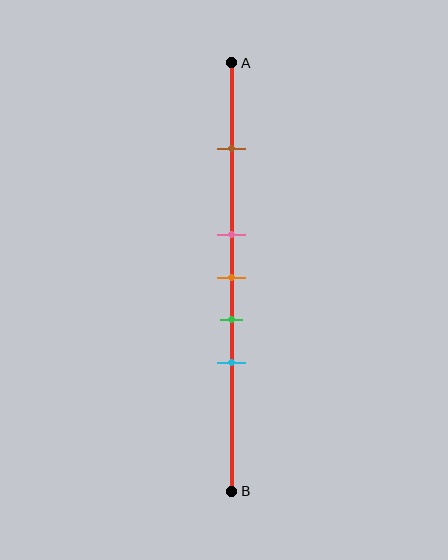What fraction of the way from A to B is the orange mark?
The orange mark is approximately 50% (0.5) of the way from A to B.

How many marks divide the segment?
There are 5 marks dividing the segment.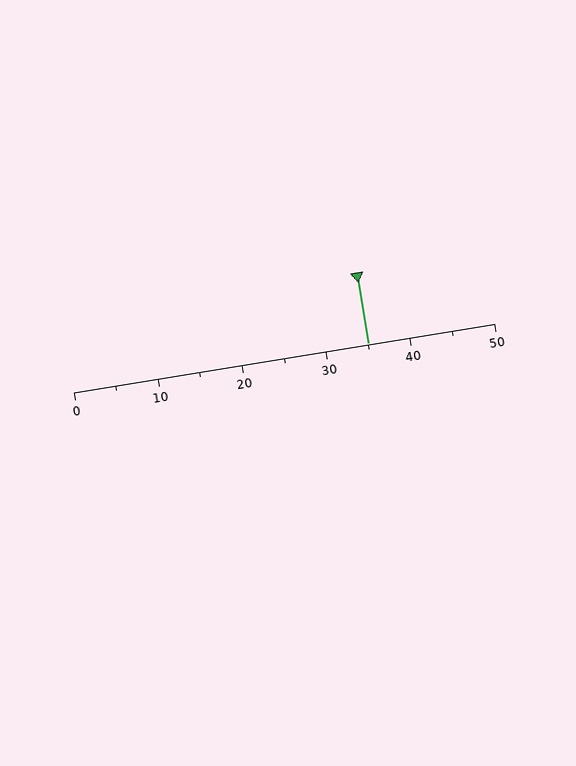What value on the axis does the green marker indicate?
The marker indicates approximately 35.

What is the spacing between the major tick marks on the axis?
The major ticks are spaced 10 apart.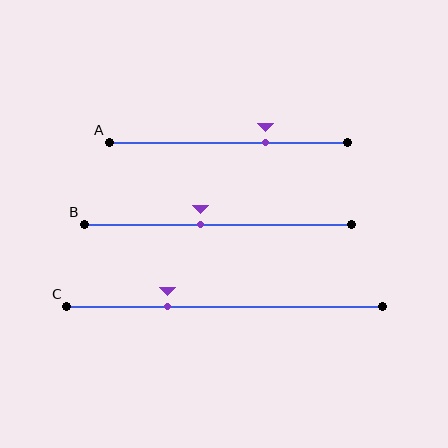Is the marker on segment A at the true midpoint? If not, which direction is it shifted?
No, the marker on segment A is shifted to the right by about 15% of the segment length.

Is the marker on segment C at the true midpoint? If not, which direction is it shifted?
No, the marker on segment C is shifted to the left by about 18% of the segment length.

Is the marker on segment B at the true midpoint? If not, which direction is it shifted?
No, the marker on segment B is shifted to the left by about 7% of the segment length.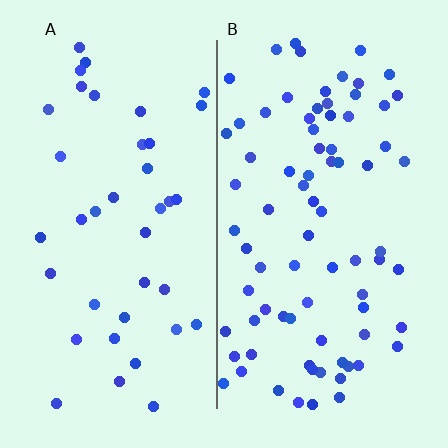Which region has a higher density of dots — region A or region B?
B (the right).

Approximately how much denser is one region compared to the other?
Approximately 2.0× — region B over region A.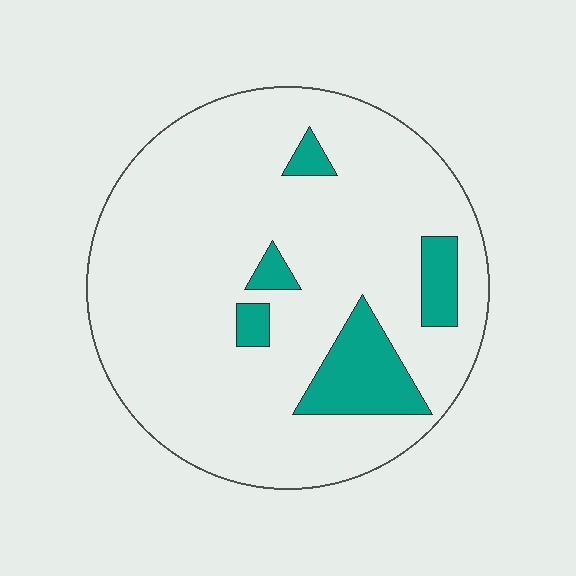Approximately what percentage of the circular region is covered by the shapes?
Approximately 15%.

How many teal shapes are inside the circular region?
5.